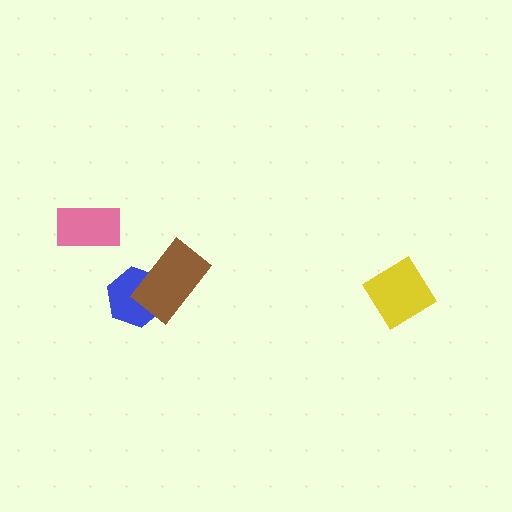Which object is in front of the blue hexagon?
The brown rectangle is in front of the blue hexagon.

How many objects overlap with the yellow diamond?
0 objects overlap with the yellow diamond.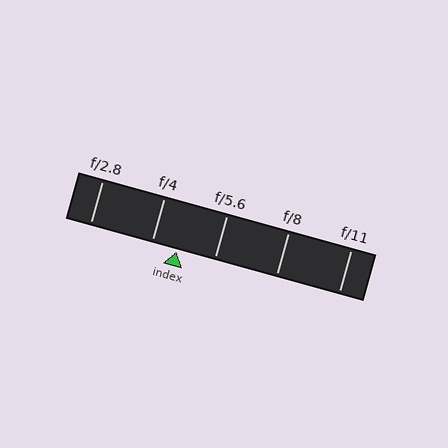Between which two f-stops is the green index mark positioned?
The index mark is between f/4 and f/5.6.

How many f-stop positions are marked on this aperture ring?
There are 5 f-stop positions marked.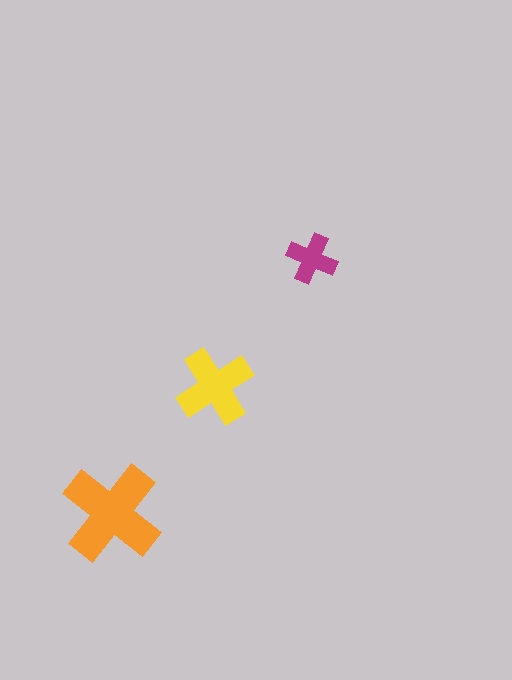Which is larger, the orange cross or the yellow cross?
The orange one.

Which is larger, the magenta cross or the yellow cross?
The yellow one.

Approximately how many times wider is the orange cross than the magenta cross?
About 2 times wider.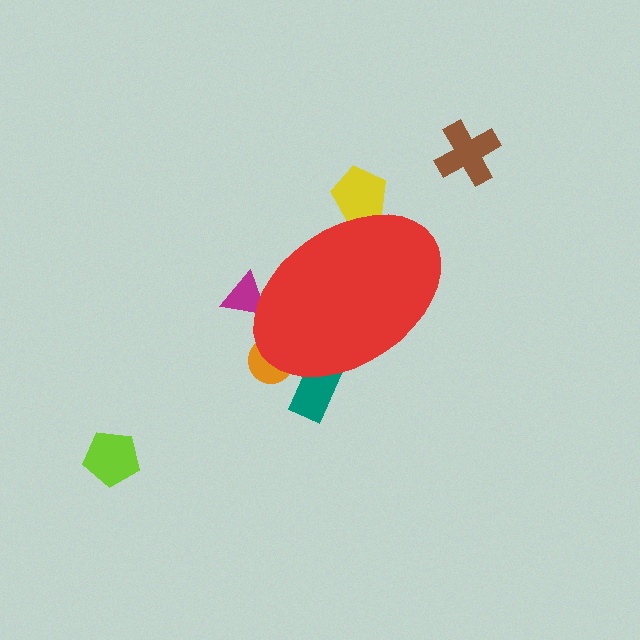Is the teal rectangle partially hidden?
Yes, the teal rectangle is partially hidden behind the red ellipse.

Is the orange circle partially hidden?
Yes, the orange circle is partially hidden behind the red ellipse.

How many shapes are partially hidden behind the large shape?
4 shapes are partially hidden.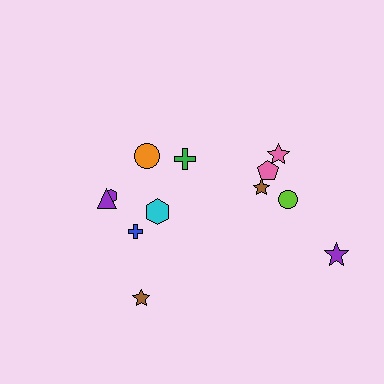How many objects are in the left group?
There are 7 objects.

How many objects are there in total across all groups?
There are 12 objects.